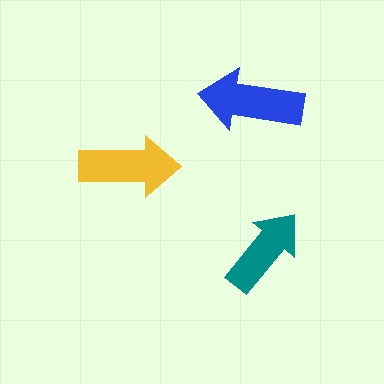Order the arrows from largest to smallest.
the blue one, the yellow one, the teal one.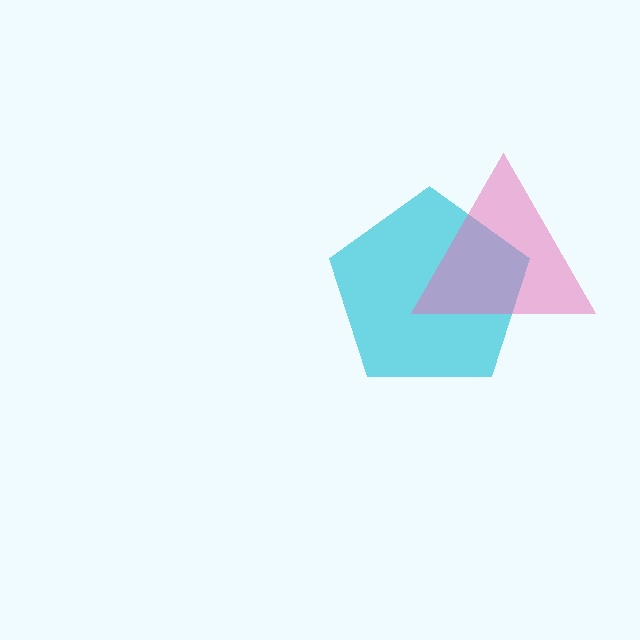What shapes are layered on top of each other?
The layered shapes are: a cyan pentagon, a pink triangle.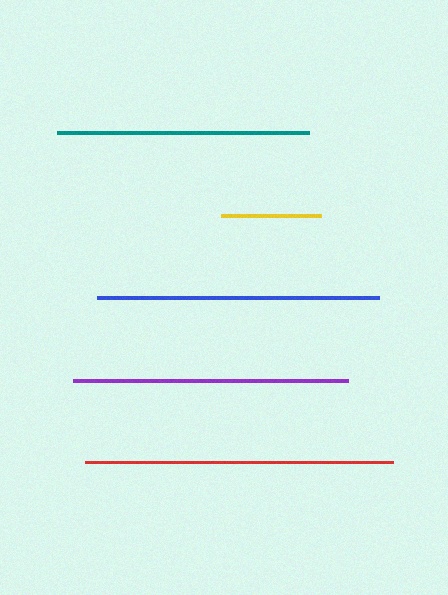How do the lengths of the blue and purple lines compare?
The blue and purple lines are approximately the same length.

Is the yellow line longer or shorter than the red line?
The red line is longer than the yellow line.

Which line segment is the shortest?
The yellow line is the shortest at approximately 100 pixels.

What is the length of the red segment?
The red segment is approximately 308 pixels long.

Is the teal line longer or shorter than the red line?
The red line is longer than the teal line.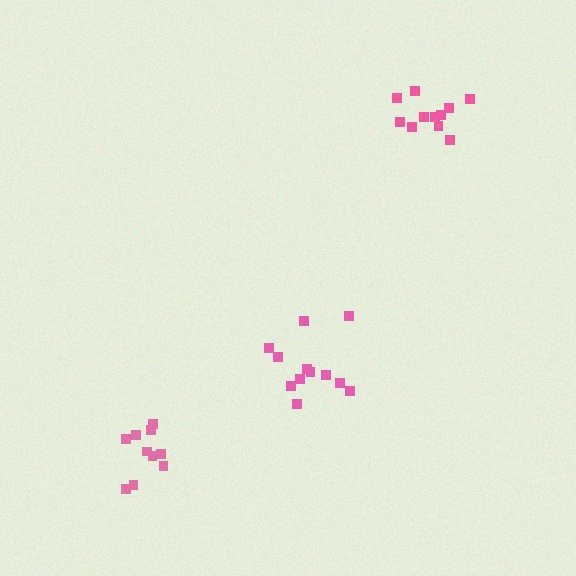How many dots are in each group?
Group 1: 12 dots, Group 2: 11 dots, Group 3: 10 dots (33 total).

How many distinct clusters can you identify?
There are 3 distinct clusters.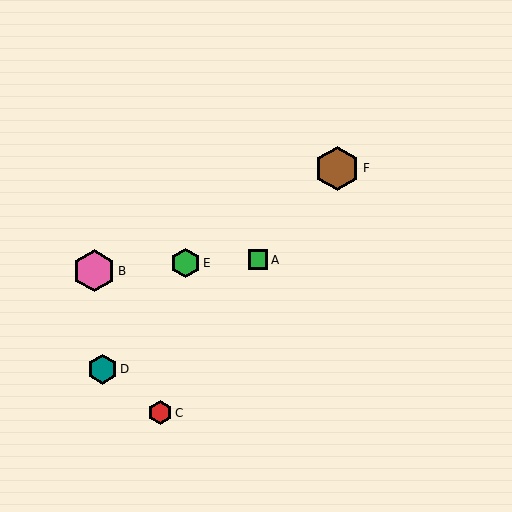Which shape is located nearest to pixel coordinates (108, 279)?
The pink hexagon (labeled B) at (94, 271) is nearest to that location.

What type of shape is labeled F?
Shape F is a brown hexagon.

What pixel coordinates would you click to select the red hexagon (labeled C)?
Click at (160, 413) to select the red hexagon C.